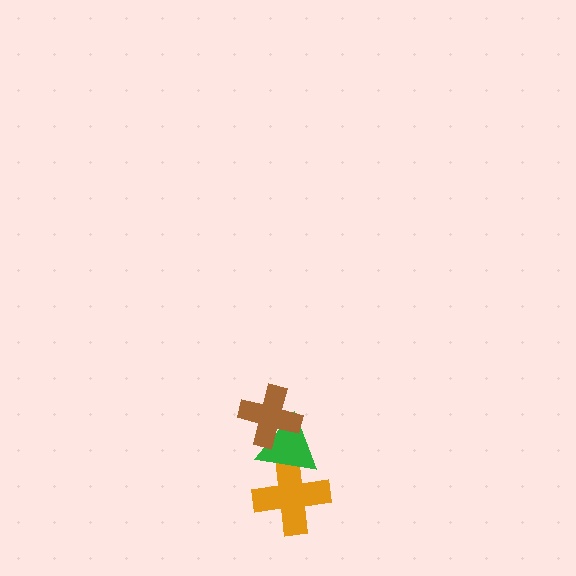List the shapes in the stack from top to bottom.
From top to bottom: the brown cross, the green triangle, the orange cross.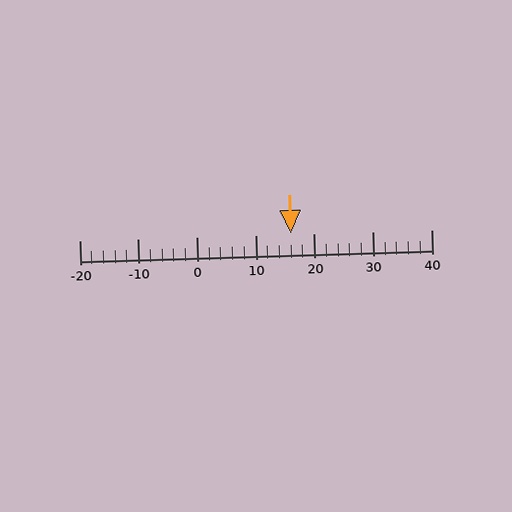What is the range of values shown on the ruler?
The ruler shows values from -20 to 40.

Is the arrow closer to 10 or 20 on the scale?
The arrow is closer to 20.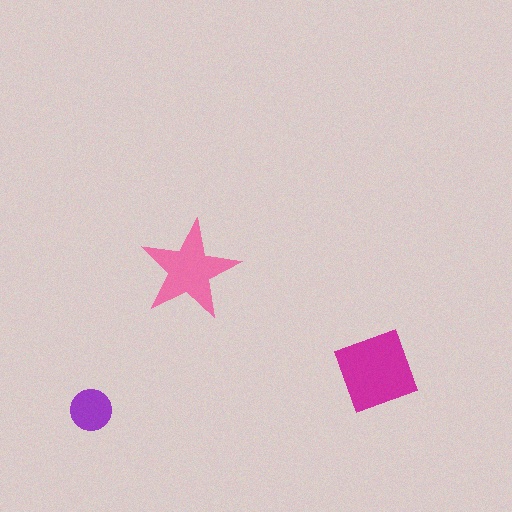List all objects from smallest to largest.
The purple circle, the pink star, the magenta square.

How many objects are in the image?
There are 3 objects in the image.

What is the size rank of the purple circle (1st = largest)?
3rd.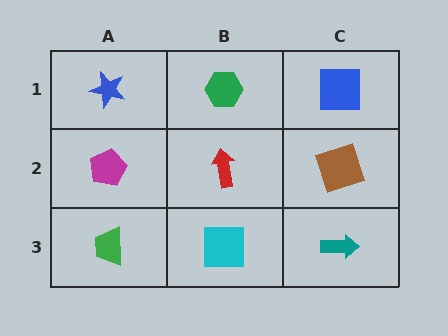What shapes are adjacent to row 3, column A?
A magenta pentagon (row 2, column A), a cyan square (row 3, column B).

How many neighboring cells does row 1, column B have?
3.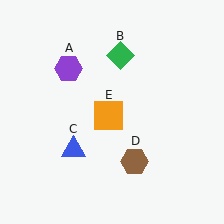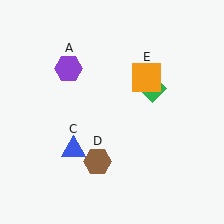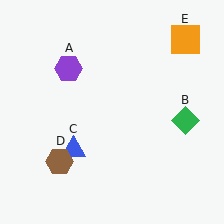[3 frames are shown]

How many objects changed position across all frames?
3 objects changed position: green diamond (object B), brown hexagon (object D), orange square (object E).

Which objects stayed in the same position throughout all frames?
Purple hexagon (object A) and blue triangle (object C) remained stationary.